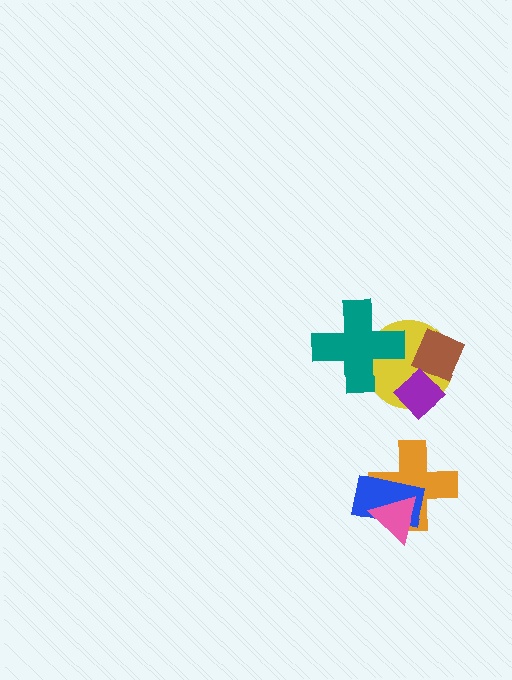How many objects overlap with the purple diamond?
2 objects overlap with the purple diamond.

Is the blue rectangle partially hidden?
Yes, it is partially covered by another shape.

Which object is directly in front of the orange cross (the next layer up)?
The blue rectangle is directly in front of the orange cross.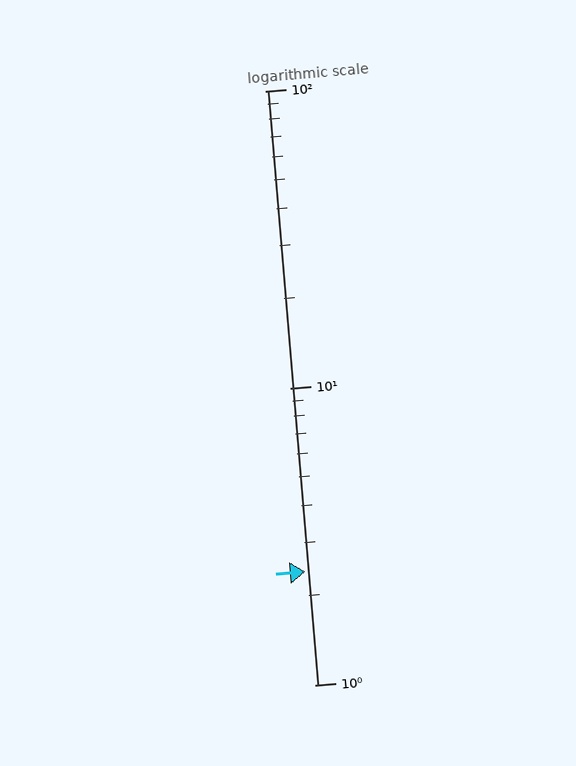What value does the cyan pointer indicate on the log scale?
The pointer indicates approximately 2.4.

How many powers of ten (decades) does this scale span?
The scale spans 2 decades, from 1 to 100.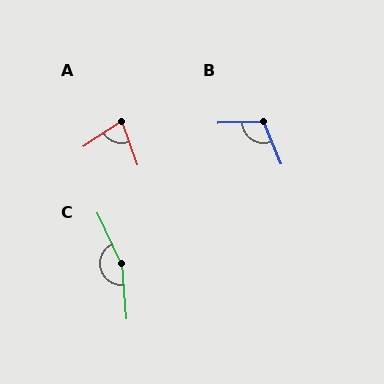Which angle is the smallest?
A, at approximately 76 degrees.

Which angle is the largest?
C, at approximately 160 degrees.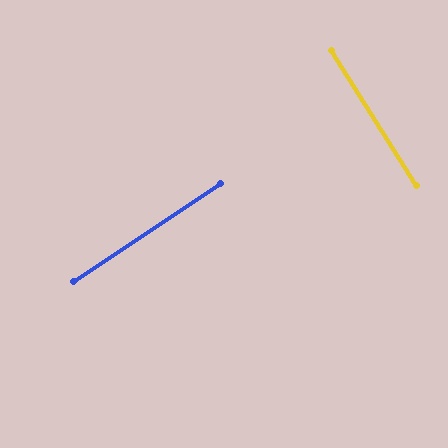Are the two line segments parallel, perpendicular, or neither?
Perpendicular — they meet at approximately 88°.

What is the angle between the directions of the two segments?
Approximately 88 degrees.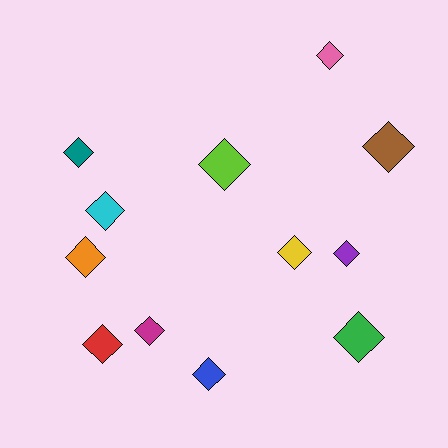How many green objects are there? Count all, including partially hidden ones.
There is 1 green object.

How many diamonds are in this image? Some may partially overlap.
There are 12 diamonds.